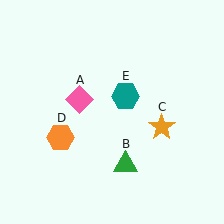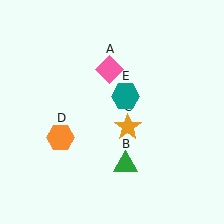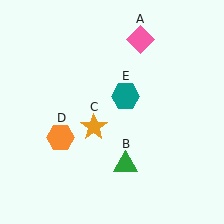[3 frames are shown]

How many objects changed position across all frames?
2 objects changed position: pink diamond (object A), orange star (object C).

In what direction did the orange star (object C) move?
The orange star (object C) moved left.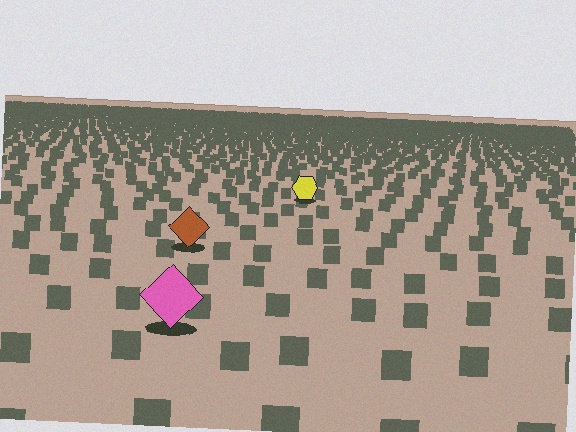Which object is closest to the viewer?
The pink diamond is closest. The texture marks near it are larger and more spread out.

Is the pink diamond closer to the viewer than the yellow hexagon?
Yes. The pink diamond is closer — you can tell from the texture gradient: the ground texture is coarser near it.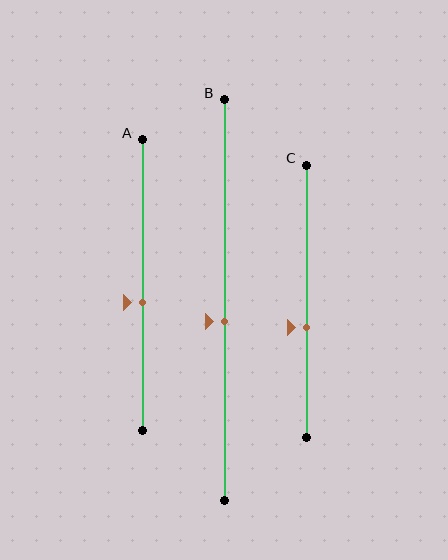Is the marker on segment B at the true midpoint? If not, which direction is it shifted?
No, the marker on segment B is shifted downward by about 5% of the segment length.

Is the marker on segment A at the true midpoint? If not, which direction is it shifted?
No, the marker on segment A is shifted downward by about 6% of the segment length.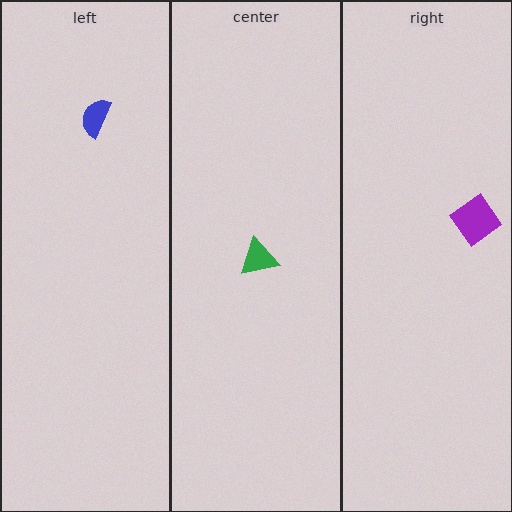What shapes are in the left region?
The blue semicircle.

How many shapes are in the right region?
1.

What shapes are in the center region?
The green triangle.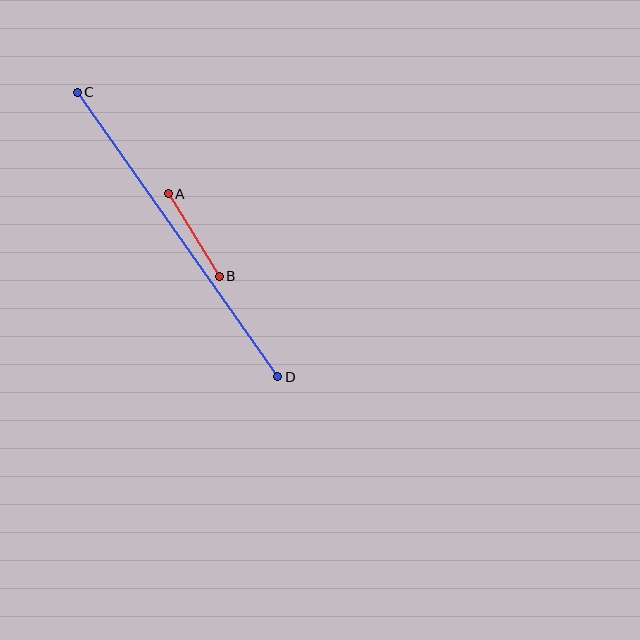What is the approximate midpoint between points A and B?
The midpoint is at approximately (194, 235) pixels.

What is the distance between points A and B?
The distance is approximately 97 pixels.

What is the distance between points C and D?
The distance is approximately 348 pixels.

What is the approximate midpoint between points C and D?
The midpoint is at approximately (178, 234) pixels.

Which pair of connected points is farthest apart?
Points C and D are farthest apart.